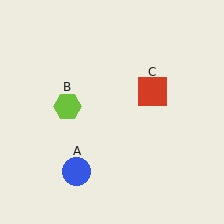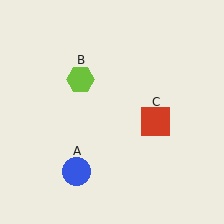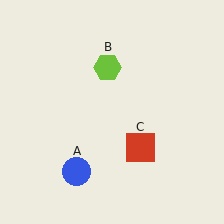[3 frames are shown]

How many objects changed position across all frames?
2 objects changed position: lime hexagon (object B), red square (object C).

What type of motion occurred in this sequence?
The lime hexagon (object B), red square (object C) rotated clockwise around the center of the scene.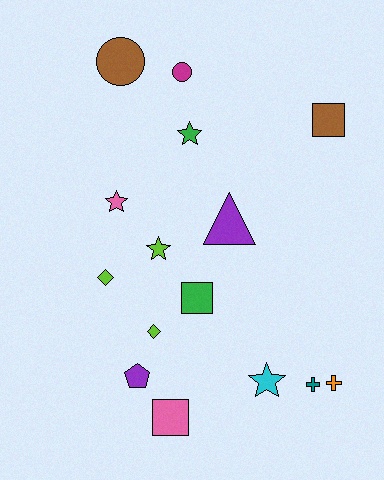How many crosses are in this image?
There are 2 crosses.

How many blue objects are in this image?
There are no blue objects.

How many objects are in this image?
There are 15 objects.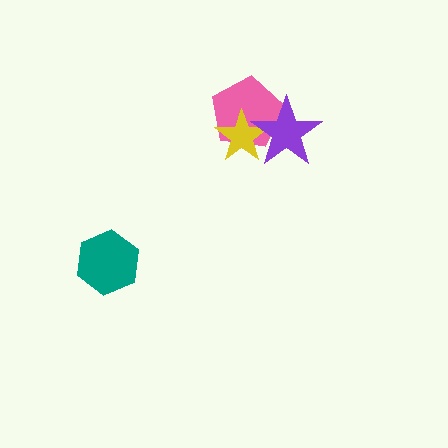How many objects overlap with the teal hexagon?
0 objects overlap with the teal hexagon.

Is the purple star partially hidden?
No, no other shape covers it.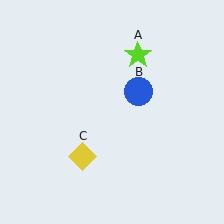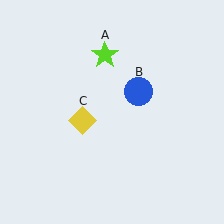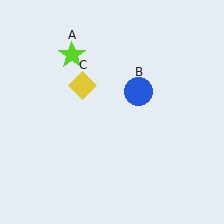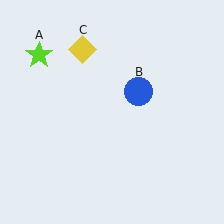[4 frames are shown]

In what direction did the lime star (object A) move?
The lime star (object A) moved left.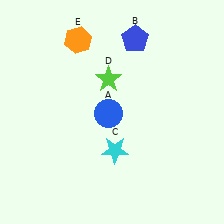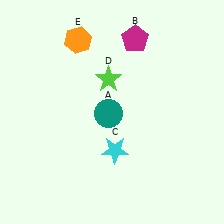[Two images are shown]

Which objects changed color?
A changed from blue to teal. B changed from blue to magenta.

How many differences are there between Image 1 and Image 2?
There are 2 differences between the two images.